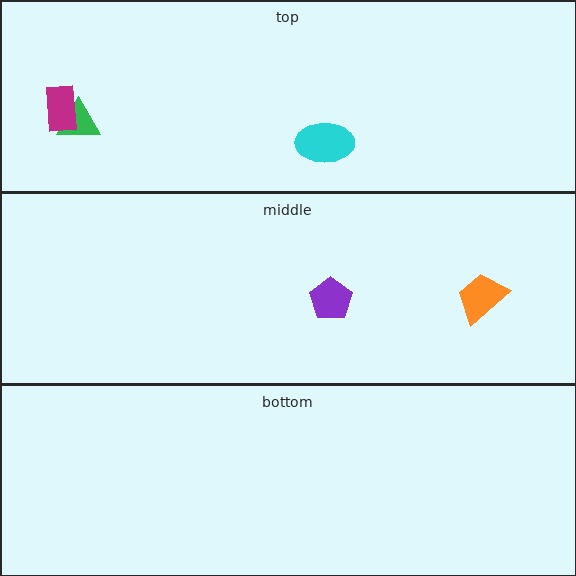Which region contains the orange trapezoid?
The middle region.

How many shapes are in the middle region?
2.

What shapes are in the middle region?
The orange trapezoid, the purple pentagon.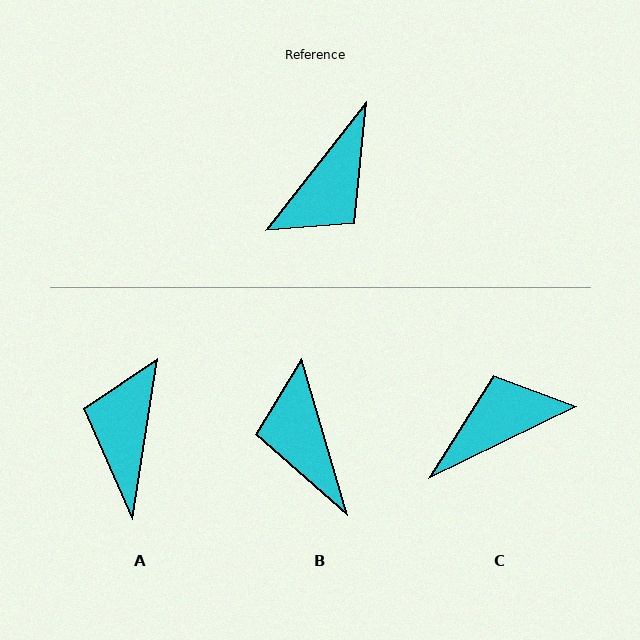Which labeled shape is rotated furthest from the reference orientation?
C, about 154 degrees away.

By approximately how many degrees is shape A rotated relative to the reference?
Approximately 151 degrees clockwise.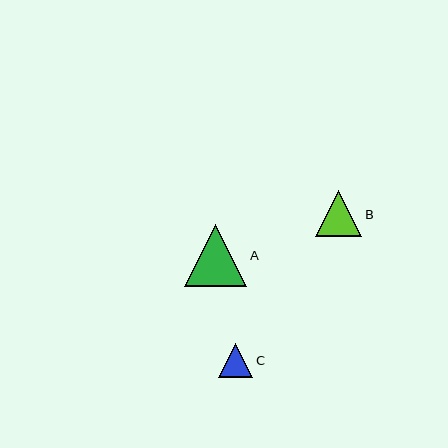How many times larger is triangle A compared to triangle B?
Triangle A is approximately 1.4 times the size of triangle B.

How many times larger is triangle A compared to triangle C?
Triangle A is approximately 1.8 times the size of triangle C.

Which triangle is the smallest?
Triangle C is the smallest with a size of approximately 34 pixels.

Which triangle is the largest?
Triangle A is the largest with a size of approximately 62 pixels.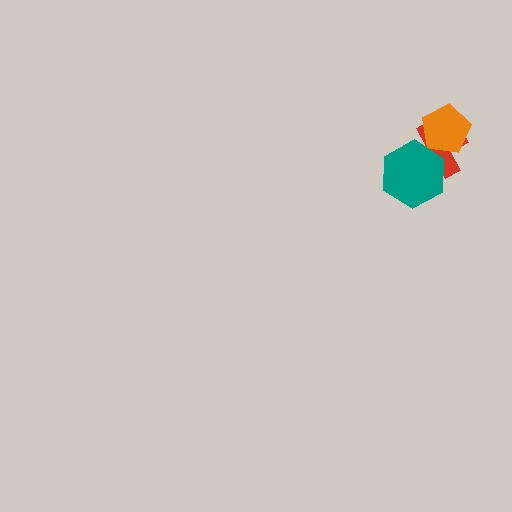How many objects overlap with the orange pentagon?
1 object overlaps with the orange pentagon.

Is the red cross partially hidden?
Yes, it is partially covered by another shape.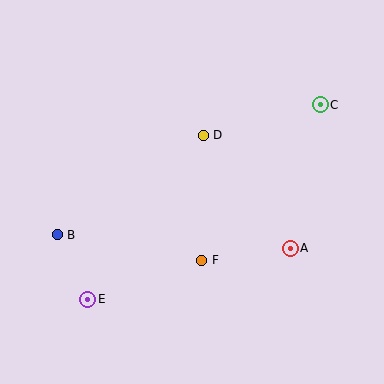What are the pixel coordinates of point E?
Point E is at (88, 299).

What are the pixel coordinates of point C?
Point C is at (320, 105).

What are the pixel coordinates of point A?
Point A is at (290, 248).